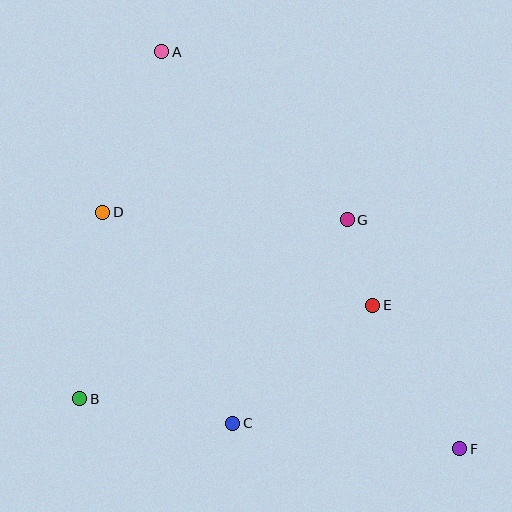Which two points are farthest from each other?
Points A and F are farthest from each other.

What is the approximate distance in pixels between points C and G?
The distance between C and G is approximately 234 pixels.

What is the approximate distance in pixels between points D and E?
The distance between D and E is approximately 286 pixels.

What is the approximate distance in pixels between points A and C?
The distance between A and C is approximately 378 pixels.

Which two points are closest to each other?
Points E and G are closest to each other.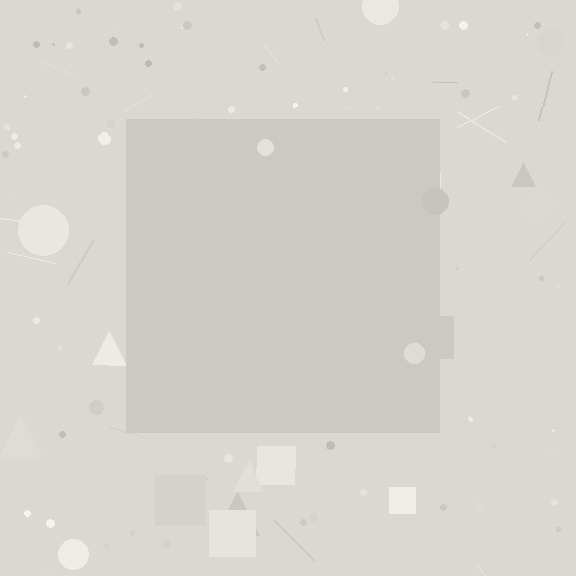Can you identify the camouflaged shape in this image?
The camouflaged shape is a square.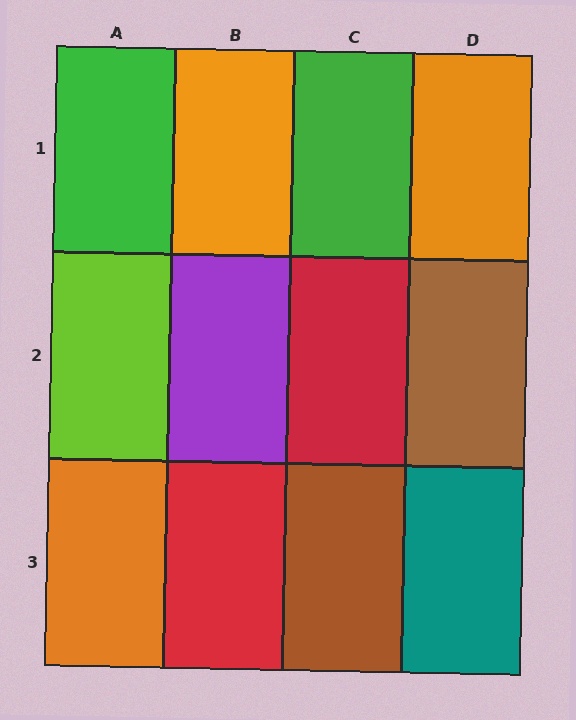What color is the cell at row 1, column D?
Orange.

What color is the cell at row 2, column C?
Red.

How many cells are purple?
1 cell is purple.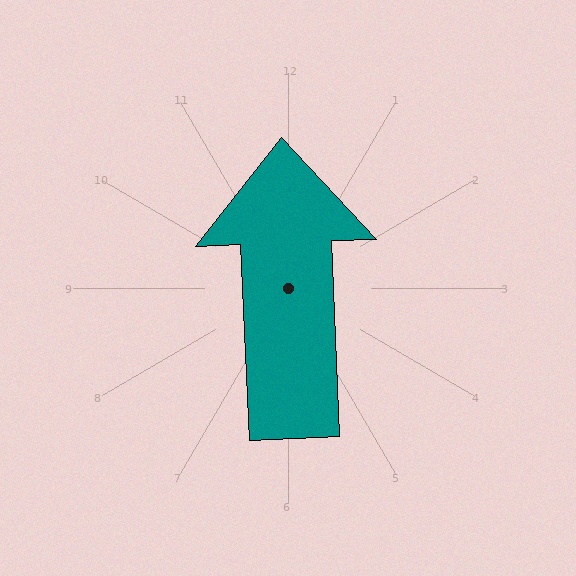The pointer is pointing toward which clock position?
Roughly 12 o'clock.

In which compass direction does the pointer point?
North.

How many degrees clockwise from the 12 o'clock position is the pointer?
Approximately 358 degrees.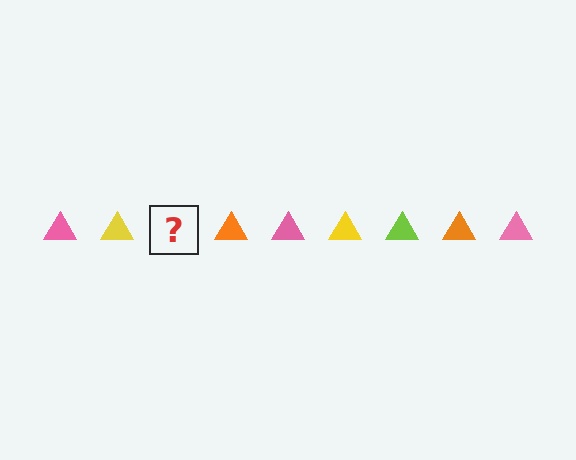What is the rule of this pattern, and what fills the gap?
The rule is that the pattern cycles through pink, yellow, lime, orange triangles. The gap should be filled with a lime triangle.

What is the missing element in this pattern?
The missing element is a lime triangle.